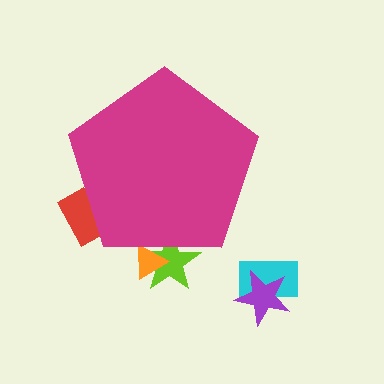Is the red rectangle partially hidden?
Yes, the red rectangle is partially hidden behind the magenta pentagon.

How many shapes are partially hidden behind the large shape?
3 shapes are partially hidden.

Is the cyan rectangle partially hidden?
No, the cyan rectangle is fully visible.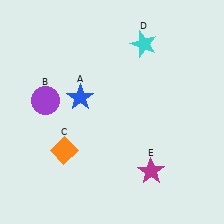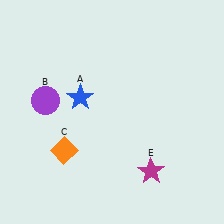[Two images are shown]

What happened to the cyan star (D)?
The cyan star (D) was removed in Image 2. It was in the top-right area of Image 1.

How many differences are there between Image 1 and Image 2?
There is 1 difference between the two images.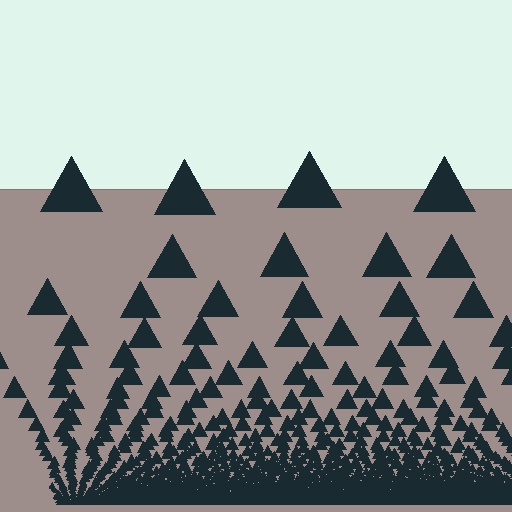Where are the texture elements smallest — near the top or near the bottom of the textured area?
Near the bottom.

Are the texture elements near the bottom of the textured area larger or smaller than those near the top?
Smaller. The gradient is inverted — elements near the bottom are smaller and denser.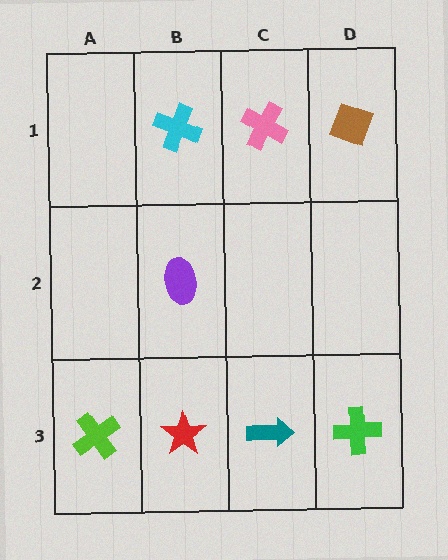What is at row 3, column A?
A lime cross.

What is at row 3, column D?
A green cross.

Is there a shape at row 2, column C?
No, that cell is empty.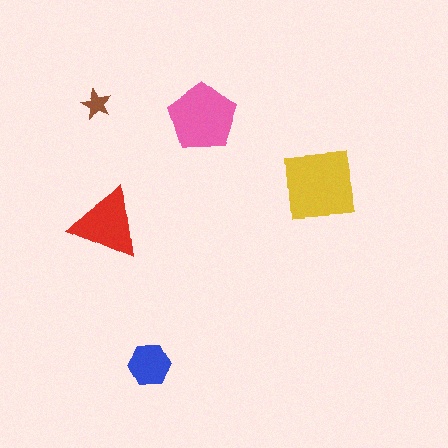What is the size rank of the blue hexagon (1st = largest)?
4th.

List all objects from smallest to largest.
The brown star, the blue hexagon, the red triangle, the pink pentagon, the yellow square.